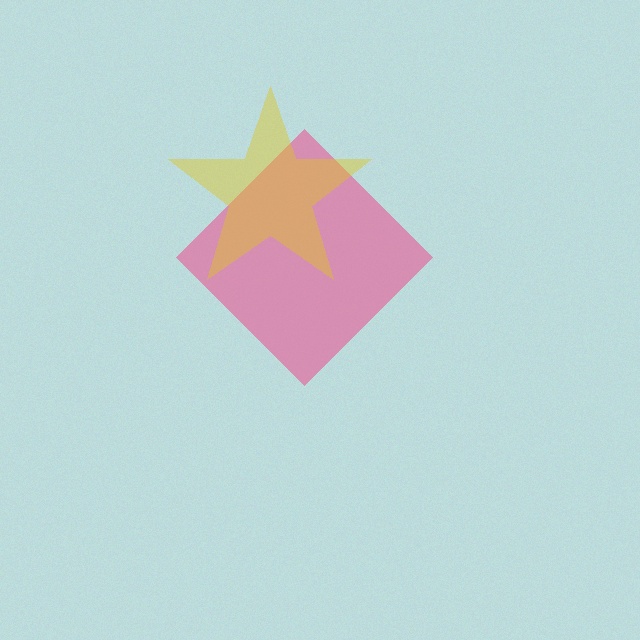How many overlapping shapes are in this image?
There are 2 overlapping shapes in the image.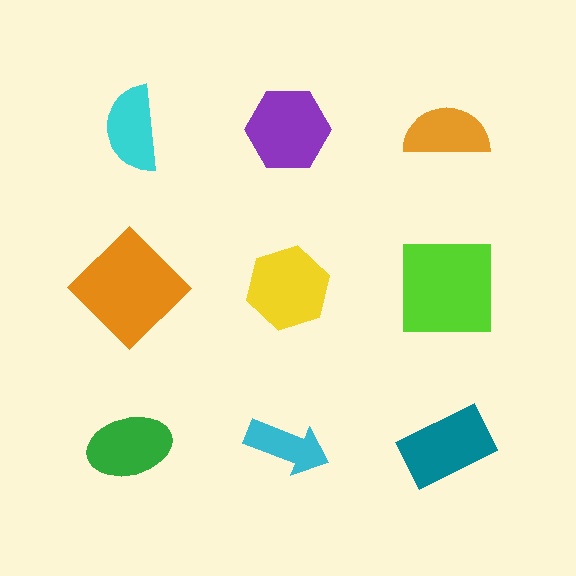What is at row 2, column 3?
A lime square.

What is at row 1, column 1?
A cyan semicircle.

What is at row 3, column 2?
A cyan arrow.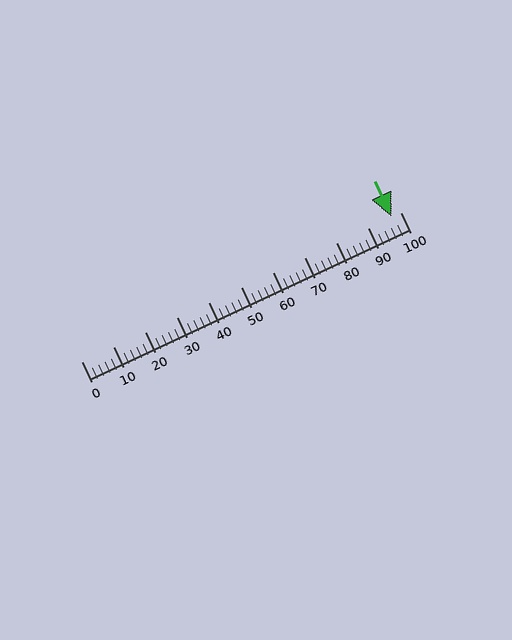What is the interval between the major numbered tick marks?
The major tick marks are spaced 10 units apart.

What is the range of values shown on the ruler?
The ruler shows values from 0 to 100.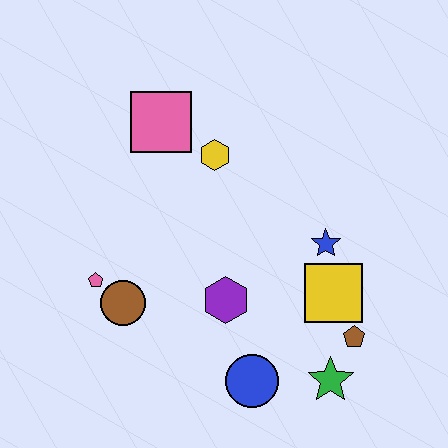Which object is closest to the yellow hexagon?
The pink square is closest to the yellow hexagon.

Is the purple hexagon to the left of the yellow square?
Yes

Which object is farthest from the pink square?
The green star is farthest from the pink square.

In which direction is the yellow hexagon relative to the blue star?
The yellow hexagon is to the left of the blue star.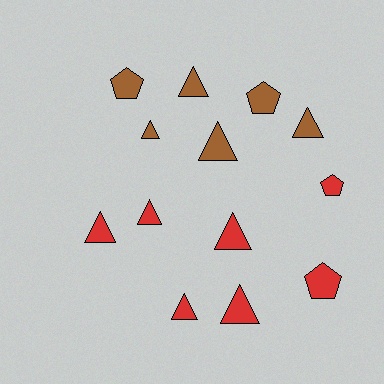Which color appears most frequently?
Red, with 7 objects.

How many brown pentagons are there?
There are 2 brown pentagons.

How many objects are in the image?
There are 13 objects.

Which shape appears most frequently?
Triangle, with 9 objects.